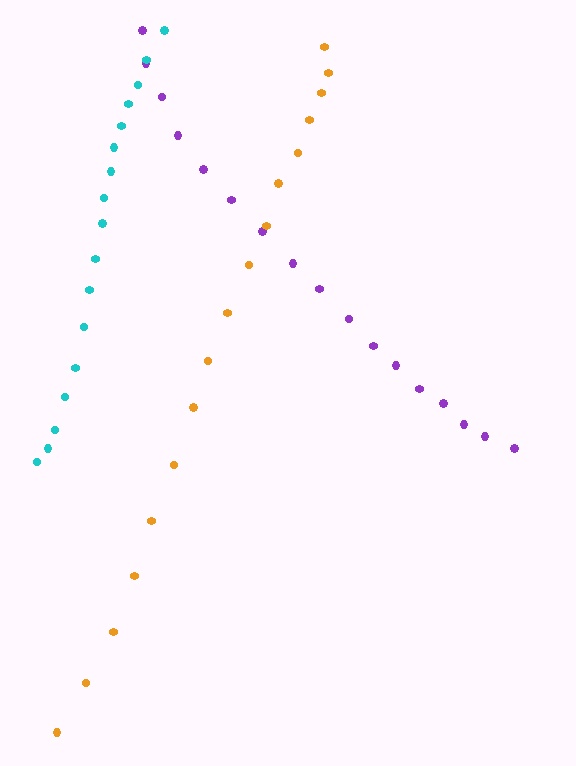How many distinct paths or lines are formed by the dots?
There are 3 distinct paths.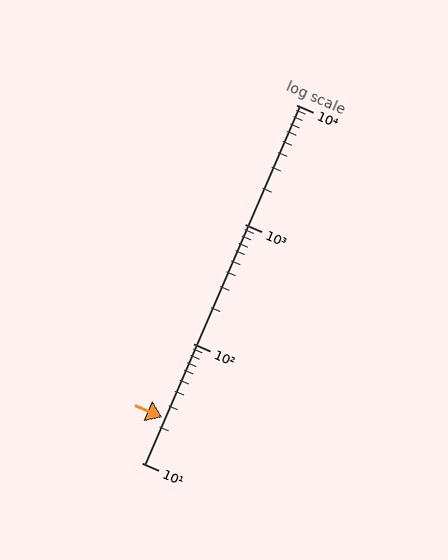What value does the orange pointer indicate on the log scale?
The pointer indicates approximately 24.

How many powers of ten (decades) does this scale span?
The scale spans 3 decades, from 10 to 10000.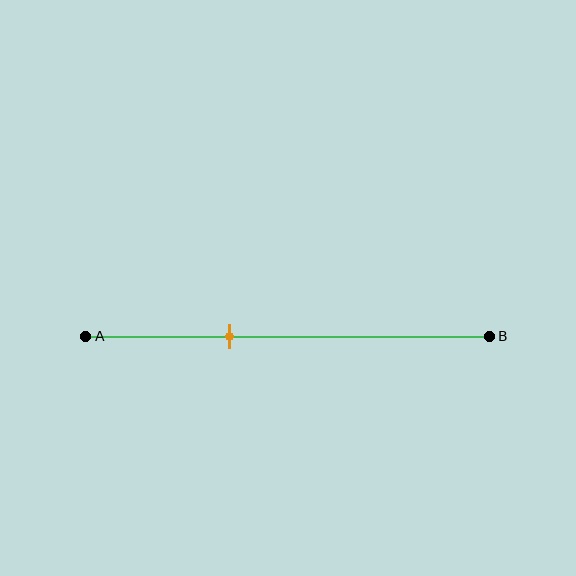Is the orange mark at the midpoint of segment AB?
No, the mark is at about 35% from A, not at the 50% midpoint.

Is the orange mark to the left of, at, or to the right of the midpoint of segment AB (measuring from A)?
The orange mark is to the left of the midpoint of segment AB.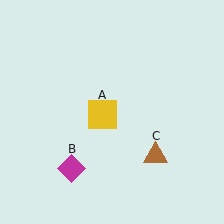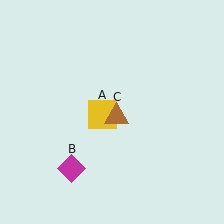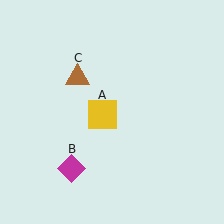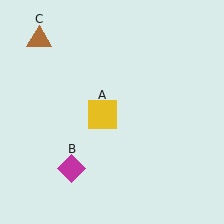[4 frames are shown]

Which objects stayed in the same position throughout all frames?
Yellow square (object A) and magenta diamond (object B) remained stationary.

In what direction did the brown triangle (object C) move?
The brown triangle (object C) moved up and to the left.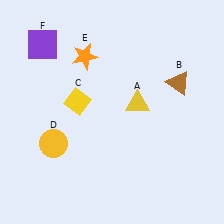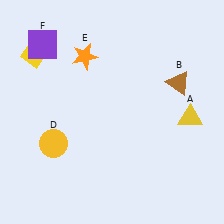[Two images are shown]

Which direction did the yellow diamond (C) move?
The yellow diamond (C) moved up.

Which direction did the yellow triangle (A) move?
The yellow triangle (A) moved right.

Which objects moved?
The objects that moved are: the yellow triangle (A), the yellow diamond (C).